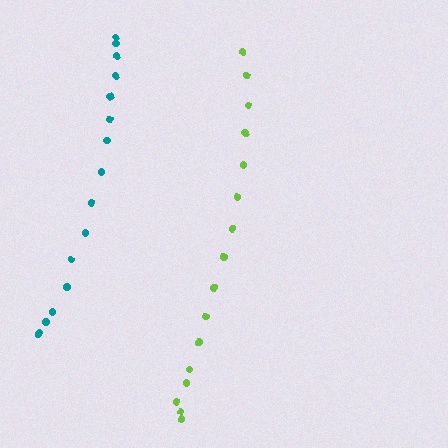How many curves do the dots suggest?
There are 2 distinct paths.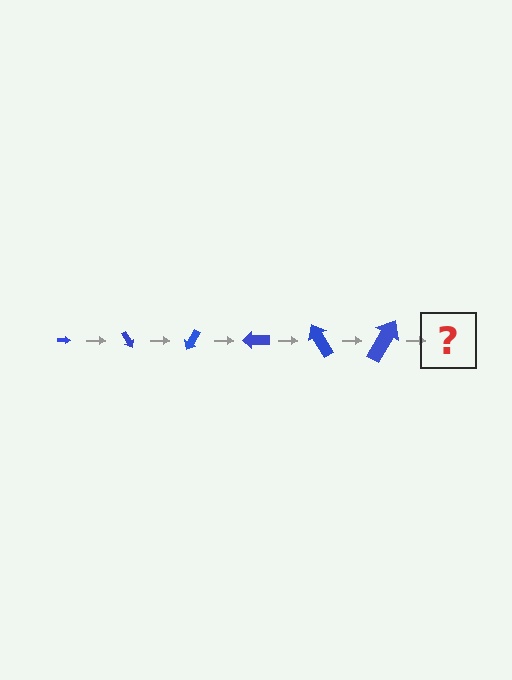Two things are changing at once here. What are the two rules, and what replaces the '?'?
The two rules are that the arrow grows larger each step and it rotates 60 degrees each step. The '?' should be an arrow, larger than the previous one and rotated 360 degrees from the start.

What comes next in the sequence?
The next element should be an arrow, larger than the previous one and rotated 360 degrees from the start.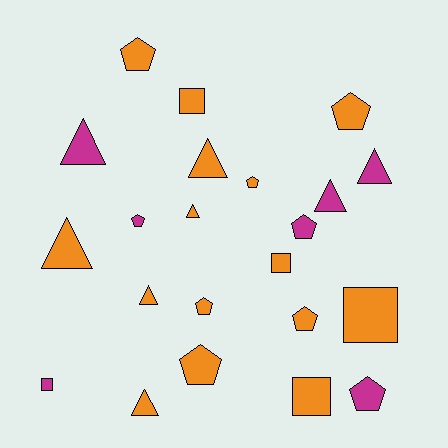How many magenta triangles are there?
There are 3 magenta triangles.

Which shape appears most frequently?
Pentagon, with 9 objects.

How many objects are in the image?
There are 22 objects.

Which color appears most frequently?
Orange, with 15 objects.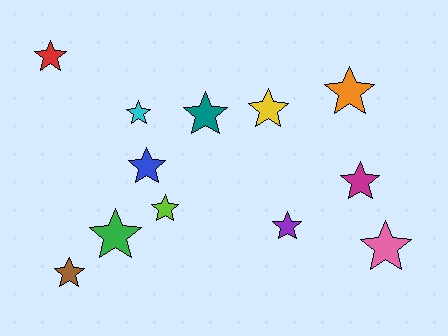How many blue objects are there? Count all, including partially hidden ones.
There is 1 blue object.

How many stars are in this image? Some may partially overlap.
There are 12 stars.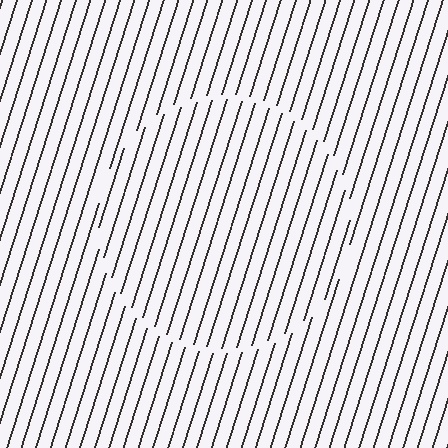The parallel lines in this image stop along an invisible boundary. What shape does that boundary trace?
An illusory circle. The interior of the shape contains the same grating, shifted by half a period — the contour is defined by the phase discontinuity where line-ends from the inner and outer gratings abut.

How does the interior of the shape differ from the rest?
The interior of the shape contains the same grating, shifted by half a period — the contour is defined by the phase discontinuity where line-ends from the inner and outer gratings abut.